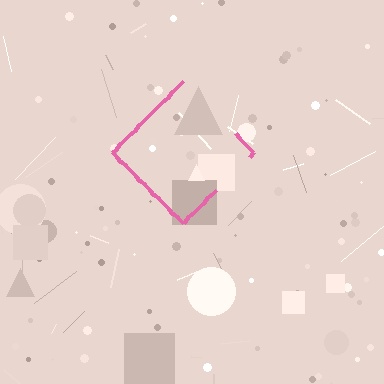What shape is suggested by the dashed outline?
The dashed outline suggests a diamond.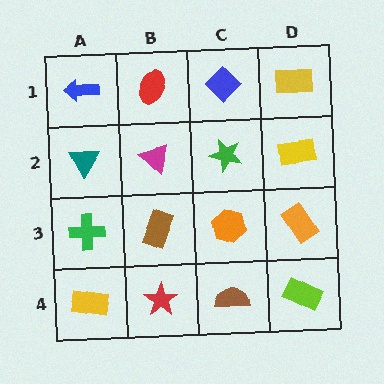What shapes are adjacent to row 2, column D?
A yellow rectangle (row 1, column D), an orange rectangle (row 3, column D), a green star (row 2, column C).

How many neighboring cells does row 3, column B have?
4.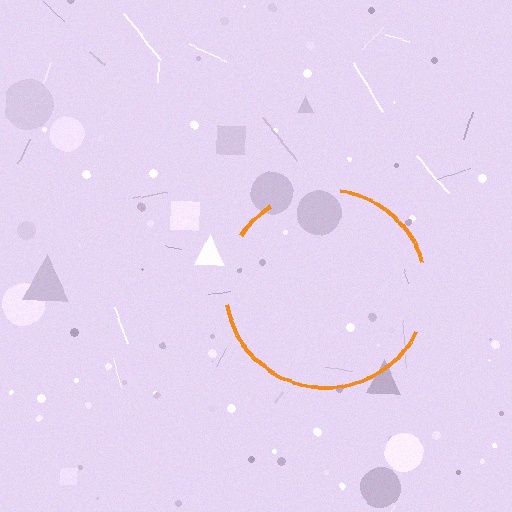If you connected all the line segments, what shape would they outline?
They would outline a circle.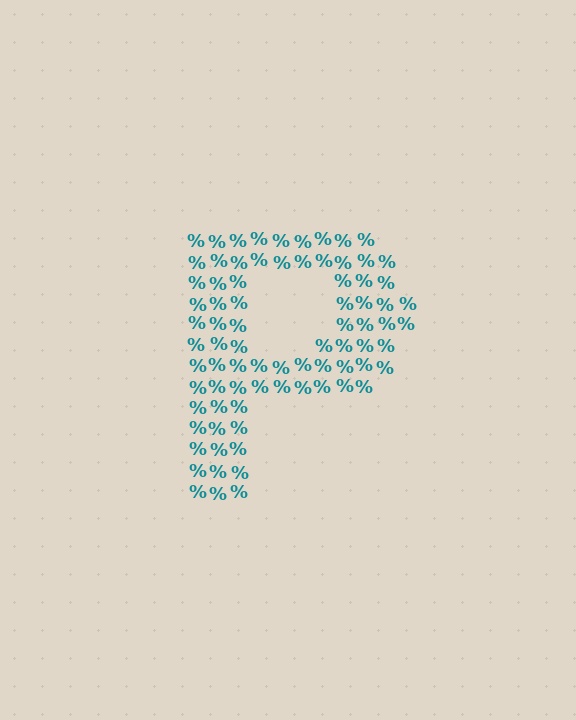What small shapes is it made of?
It is made of small percent signs.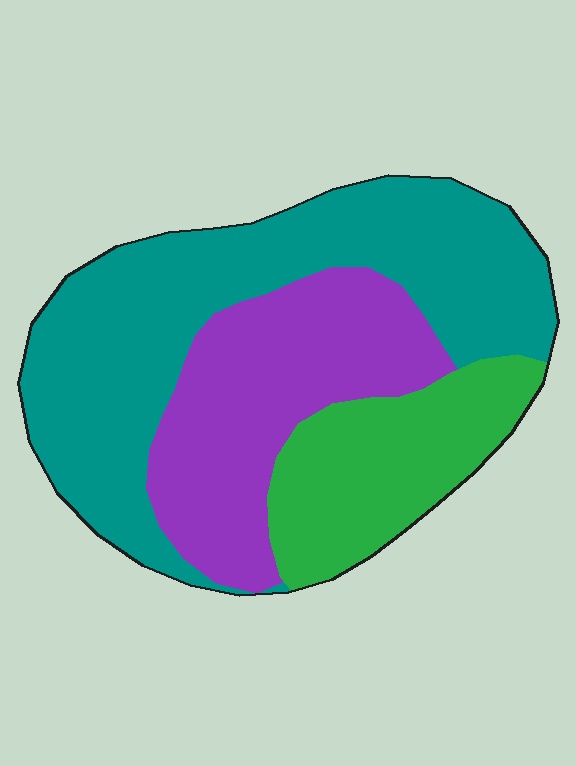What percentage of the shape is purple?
Purple takes up about one third (1/3) of the shape.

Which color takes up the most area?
Teal, at roughly 50%.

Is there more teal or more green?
Teal.